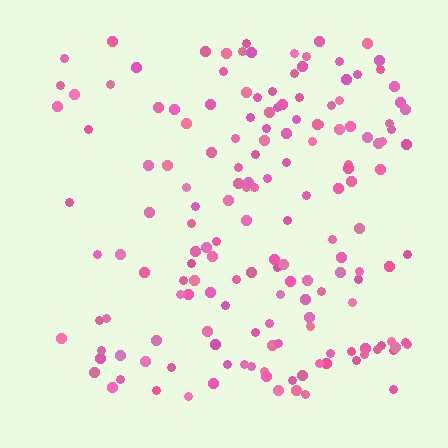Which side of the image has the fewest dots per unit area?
The left.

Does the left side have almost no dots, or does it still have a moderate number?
Still a moderate number, just noticeably fewer than the right.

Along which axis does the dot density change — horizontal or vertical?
Horizontal.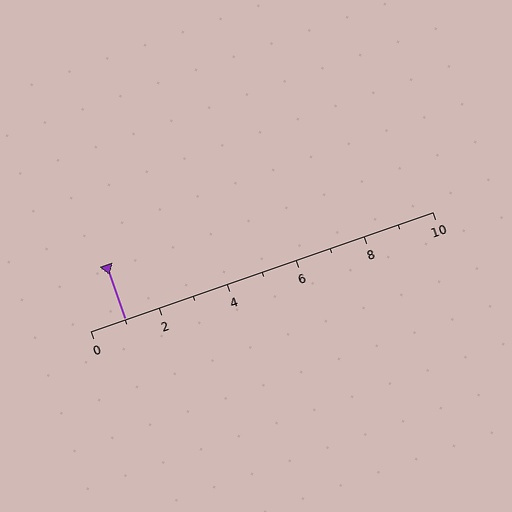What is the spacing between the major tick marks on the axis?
The major ticks are spaced 2 apart.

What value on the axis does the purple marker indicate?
The marker indicates approximately 1.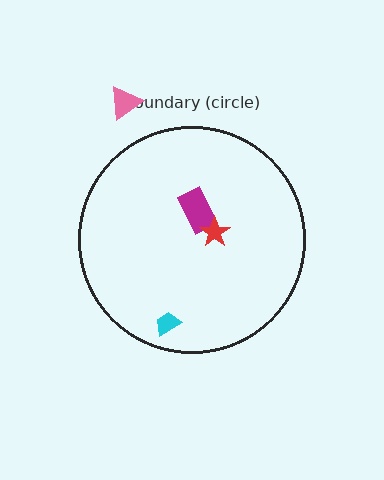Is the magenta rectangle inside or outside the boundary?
Inside.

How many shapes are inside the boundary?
3 inside, 1 outside.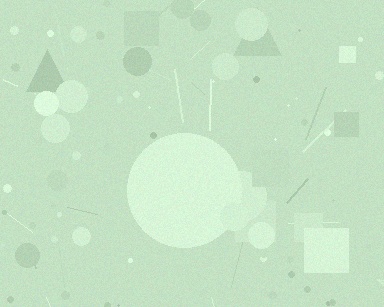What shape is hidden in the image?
A circle is hidden in the image.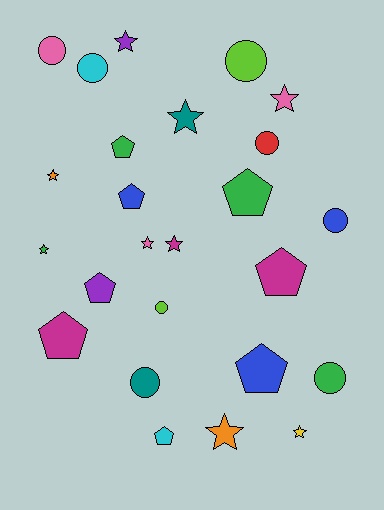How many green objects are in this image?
There are 4 green objects.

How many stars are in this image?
There are 9 stars.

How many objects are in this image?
There are 25 objects.